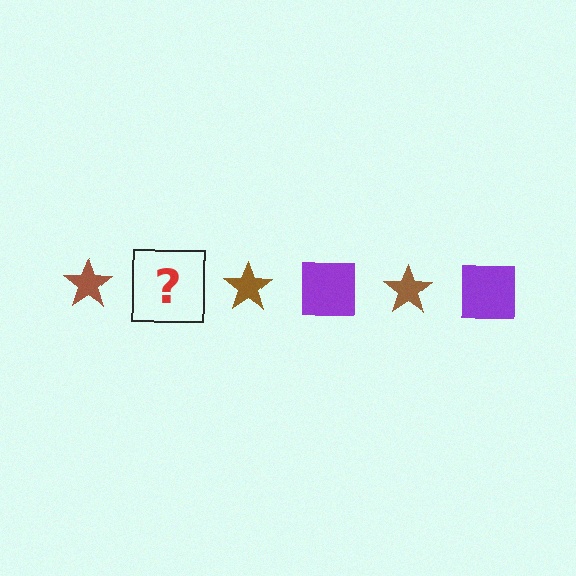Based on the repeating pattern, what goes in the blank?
The blank should be a purple square.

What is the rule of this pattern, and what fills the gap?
The rule is that the pattern alternates between brown star and purple square. The gap should be filled with a purple square.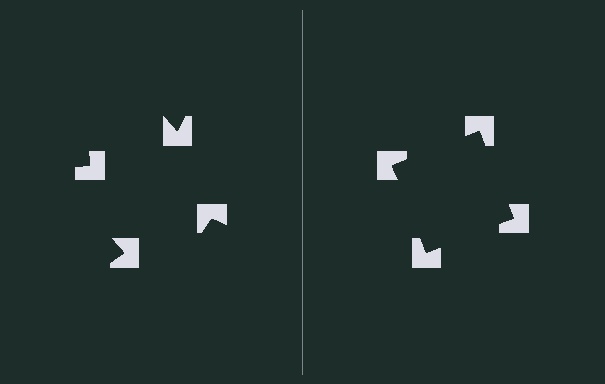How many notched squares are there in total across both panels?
8 — 4 on each side.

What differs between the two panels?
The notched squares are positioned identically on both sides; only the wedge orientations differ. On the right they align to a square; on the left they are misaligned.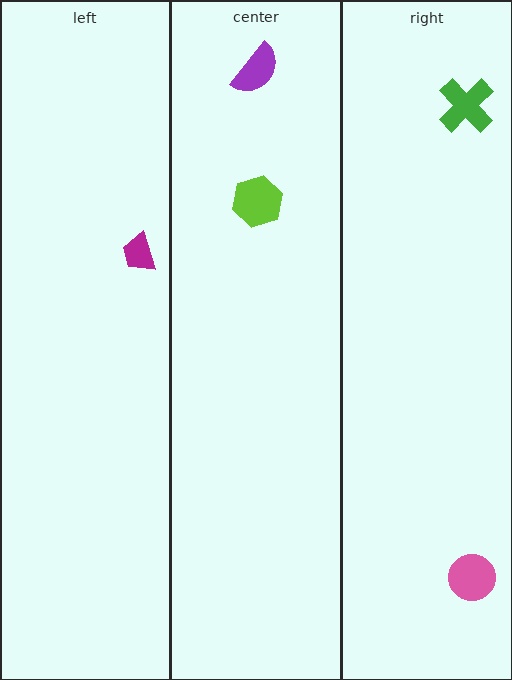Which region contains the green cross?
The right region.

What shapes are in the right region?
The pink circle, the green cross.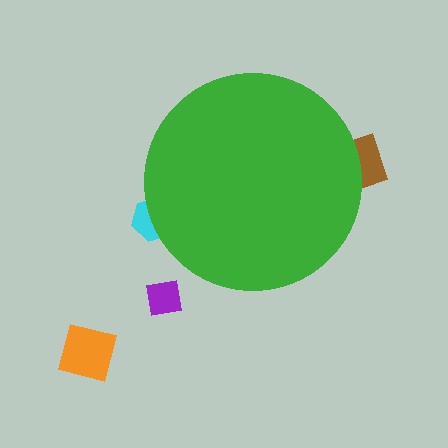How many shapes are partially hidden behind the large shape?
2 shapes are partially hidden.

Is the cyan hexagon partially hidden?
Yes, the cyan hexagon is partially hidden behind the green circle.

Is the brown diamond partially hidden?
Yes, the brown diamond is partially hidden behind the green circle.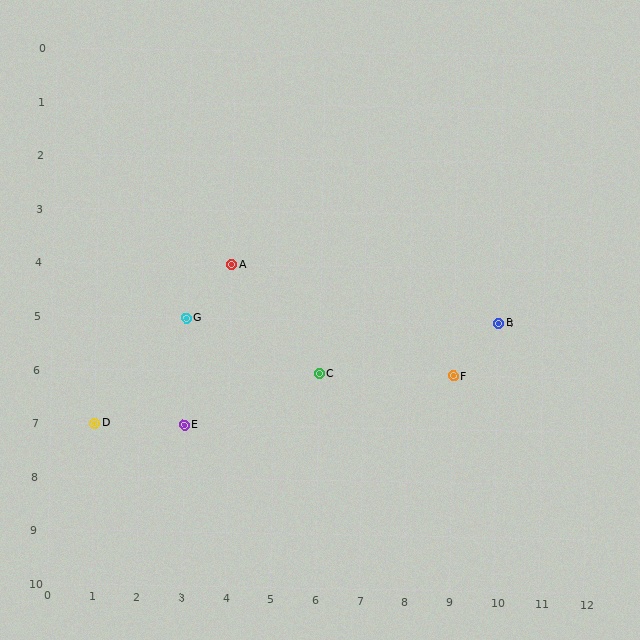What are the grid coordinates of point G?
Point G is at grid coordinates (3, 5).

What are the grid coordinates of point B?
Point B is at grid coordinates (10, 5).